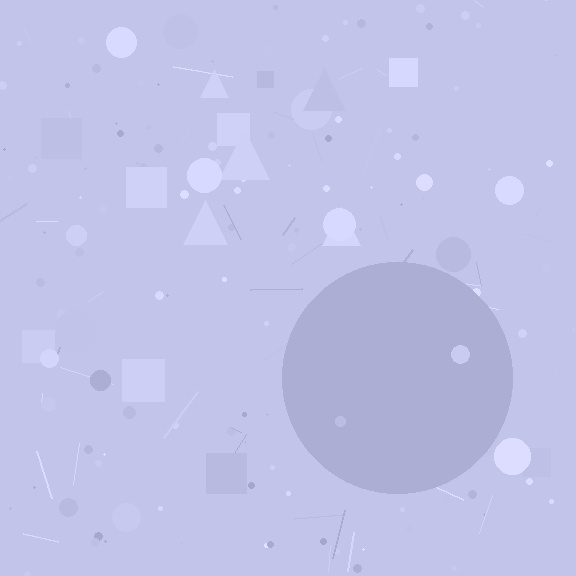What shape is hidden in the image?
A circle is hidden in the image.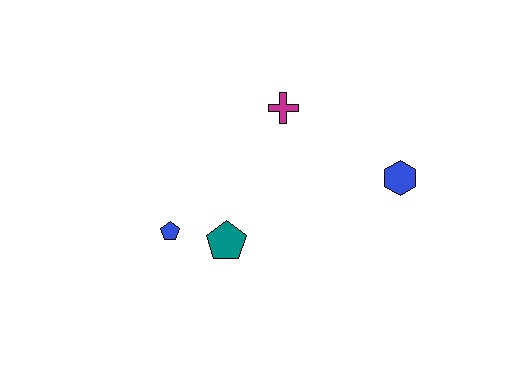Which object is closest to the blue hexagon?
The magenta cross is closest to the blue hexagon.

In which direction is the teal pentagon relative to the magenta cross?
The teal pentagon is below the magenta cross.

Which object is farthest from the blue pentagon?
The blue hexagon is farthest from the blue pentagon.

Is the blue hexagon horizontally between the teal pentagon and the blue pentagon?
No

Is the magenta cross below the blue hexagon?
No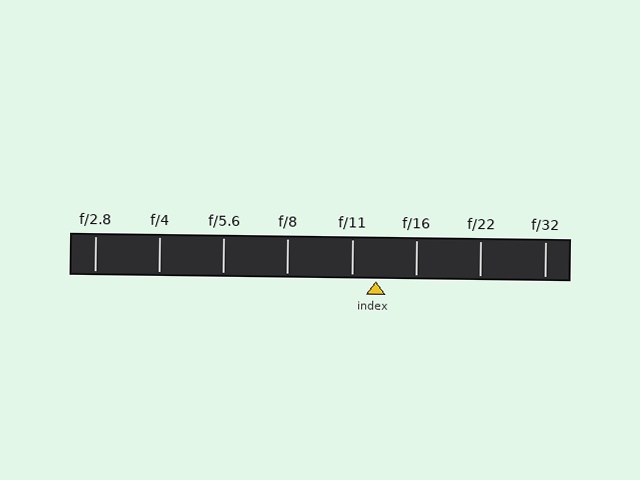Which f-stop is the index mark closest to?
The index mark is closest to f/11.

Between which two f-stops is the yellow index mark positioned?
The index mark is between f/11 and f/16.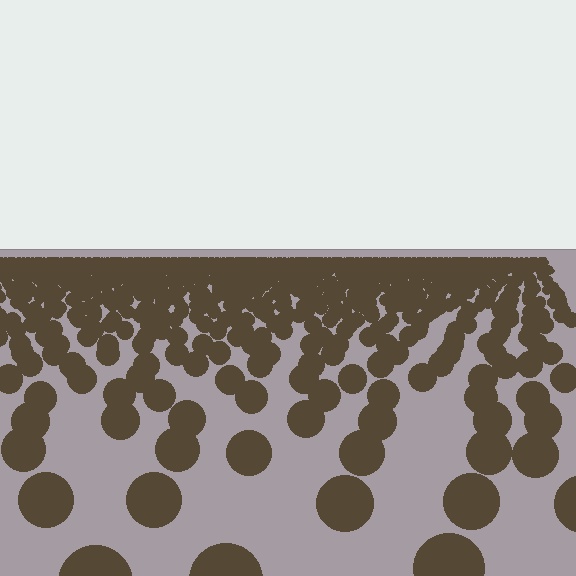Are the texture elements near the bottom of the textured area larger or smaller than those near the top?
Larger. Near the bottom, elements are closer to the viewer and appear at a bigger on-screen size.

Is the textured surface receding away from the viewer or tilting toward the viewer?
The surface is receding away from the viewer. Texture elements get smaller and denser toward the top.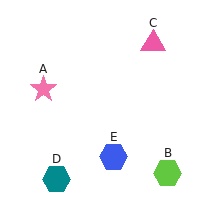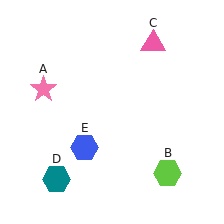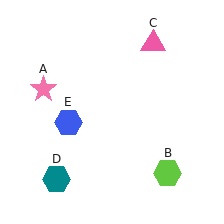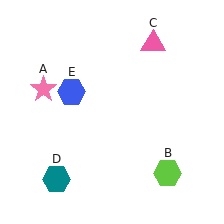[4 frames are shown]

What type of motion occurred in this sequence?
The blue hexagon (object E) rotated clockwise around the center of the scene.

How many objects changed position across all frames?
1 object changed position: blue hexagon (object E).